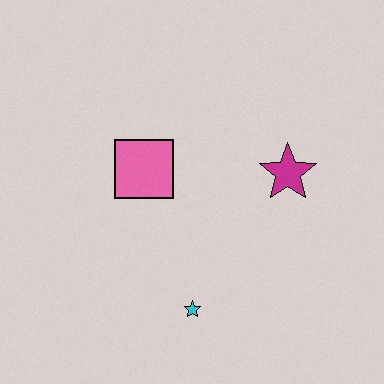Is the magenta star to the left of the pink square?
No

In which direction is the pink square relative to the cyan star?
The pink square is above the cyan star.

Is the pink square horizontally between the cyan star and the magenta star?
No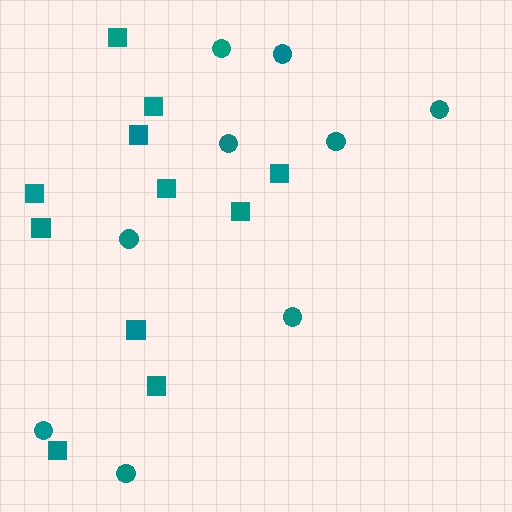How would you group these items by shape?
There are 2 groups: one group of squares (11) and one group of circles (9).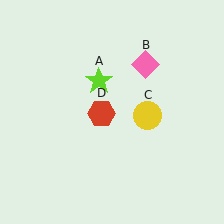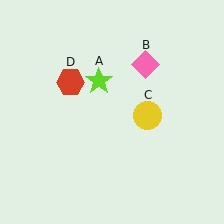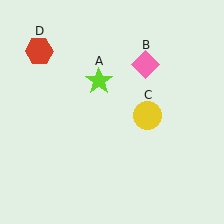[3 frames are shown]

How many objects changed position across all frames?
1 object changed position: red hexagon (object D).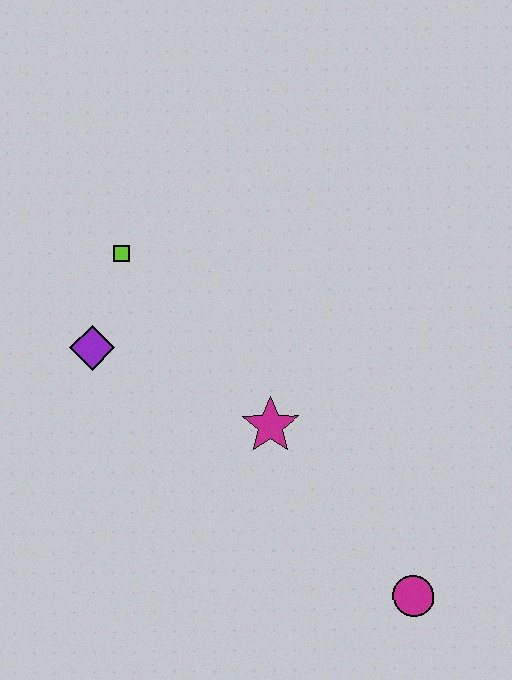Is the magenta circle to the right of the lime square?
Yes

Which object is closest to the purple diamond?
The lime square is closest to the purple diamond.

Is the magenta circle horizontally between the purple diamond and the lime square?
No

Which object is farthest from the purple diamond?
The magenta circle is farthest from the purple diamond.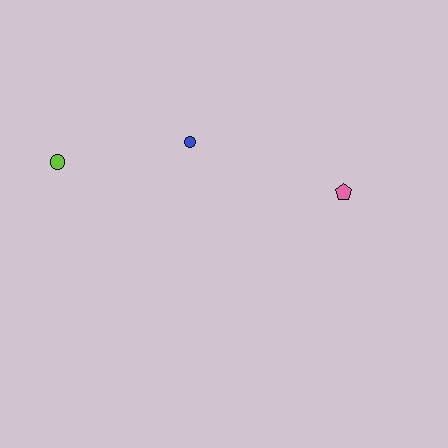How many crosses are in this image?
There are no crosses.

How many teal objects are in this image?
There are no teal objects.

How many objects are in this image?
There are 3 objects.